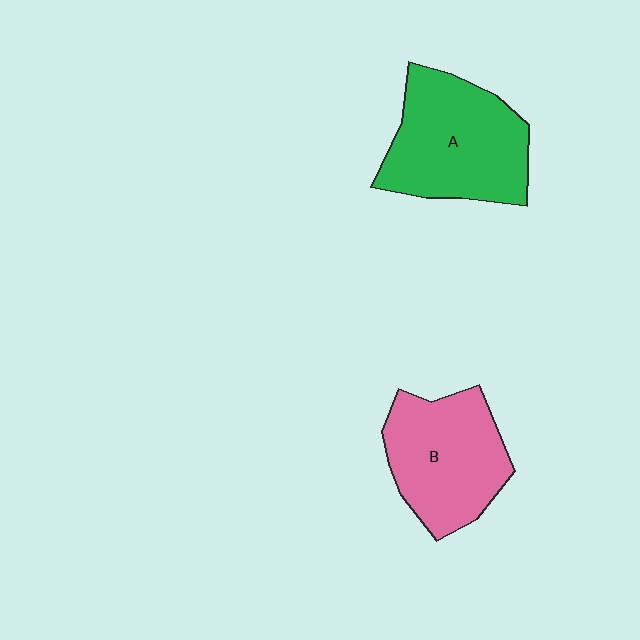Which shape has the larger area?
Shape A (green).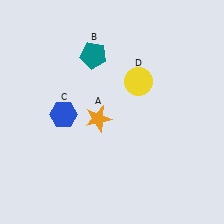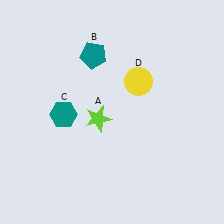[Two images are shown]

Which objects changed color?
A changed from orange to lime. C changed from blue to teal.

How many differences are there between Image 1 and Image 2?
There are 2 differences between the two images.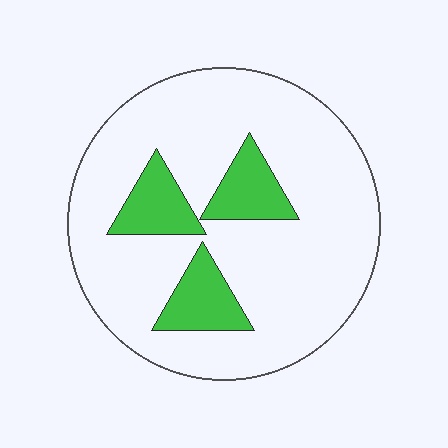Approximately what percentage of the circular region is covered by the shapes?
Approximately 20%.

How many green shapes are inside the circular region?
3.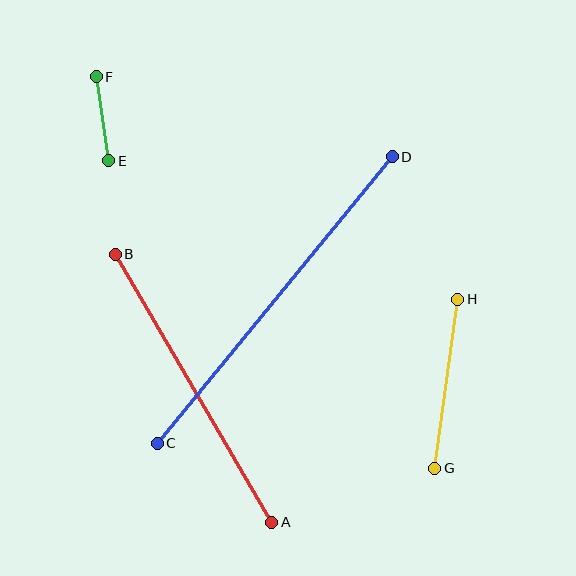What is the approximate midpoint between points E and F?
The midpoint is at approximately (103, 119) pixels.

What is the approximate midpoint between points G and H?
The midpoint is at approximately (446, 384) pixels.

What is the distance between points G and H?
The distance is approximately 170 pixels.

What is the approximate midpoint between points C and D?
The midpoint is at approximately (275, 300) pixels.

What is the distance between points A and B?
The distance is approximately 311 pixels.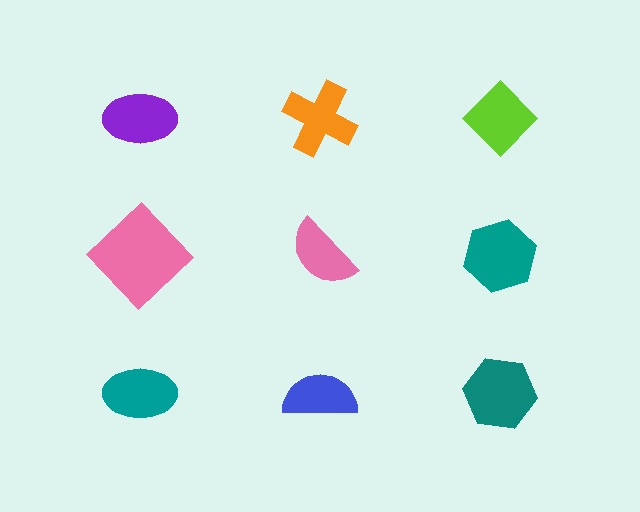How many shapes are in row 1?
3 shapes.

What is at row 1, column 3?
A lime diamond.